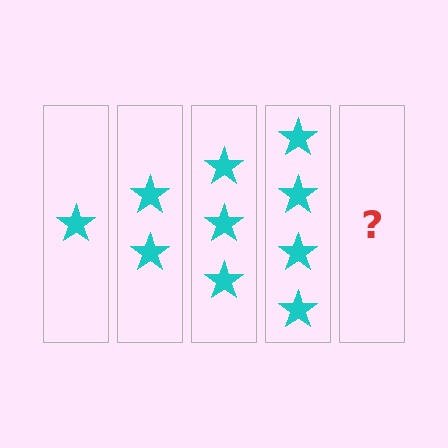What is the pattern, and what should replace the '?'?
The pattern is that each step adds one more star. The '?' should be 5 stars.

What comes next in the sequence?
The next element should be 5 stars.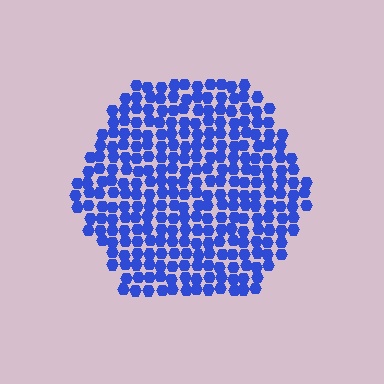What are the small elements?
The small elements are hexagons.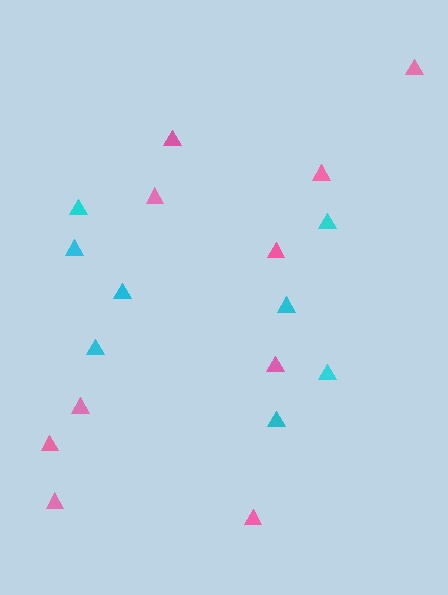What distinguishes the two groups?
There are 2 groups: one group of pink triangles (10) and one group of cyan triangles (8).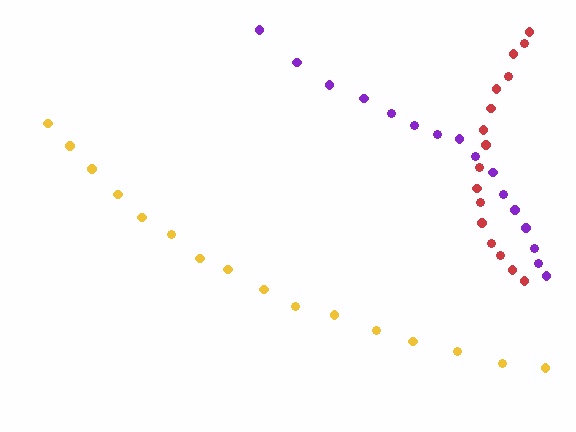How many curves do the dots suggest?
There are 3 distinct paths.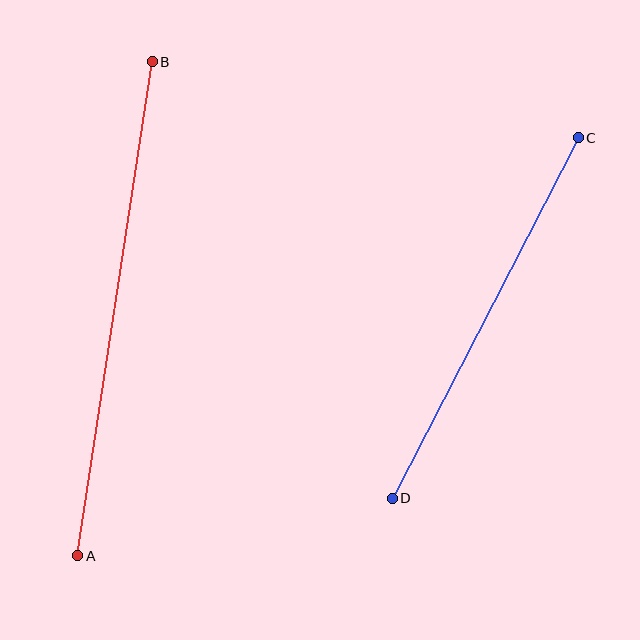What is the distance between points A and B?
The distance is approximately 500 pixels.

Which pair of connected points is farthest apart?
Points A and B are farthest apart.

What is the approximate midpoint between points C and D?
The midpoint is at approximately (485, 318) pixels.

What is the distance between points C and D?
The distance is approximately 405 pixels.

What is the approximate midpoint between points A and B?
The midpoint is at approximately (115, 309) pixels.